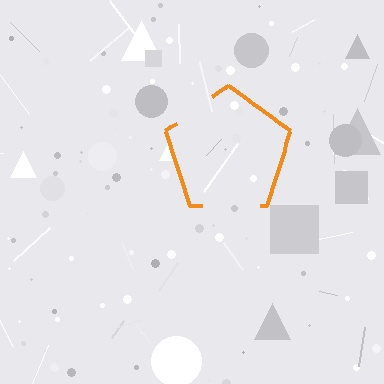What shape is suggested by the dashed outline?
The dashed outline suggests a pentagon.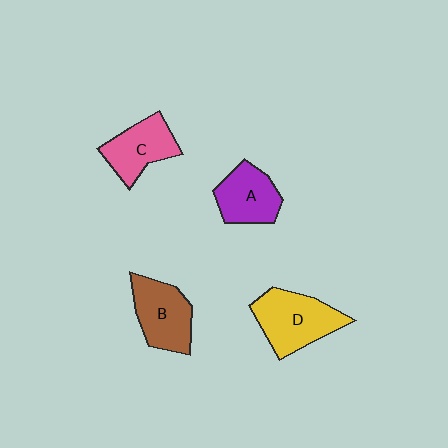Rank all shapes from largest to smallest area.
From largest to smallest: D (yellow), B (brown), C (pink), A (purple).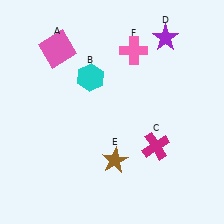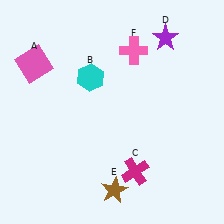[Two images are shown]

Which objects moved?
The objects that moved are: the pink square (A), the magenta cross (C), the brown star (E).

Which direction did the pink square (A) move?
The pink square (A) moved left.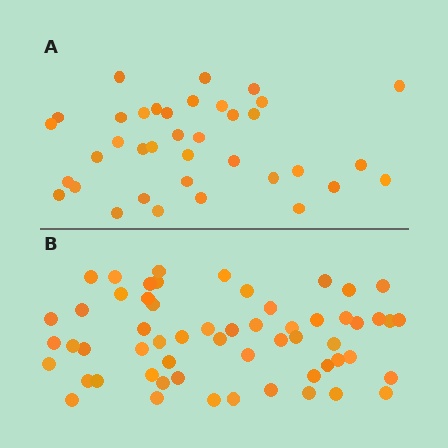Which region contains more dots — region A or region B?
Region B (the bottom region) has more dots.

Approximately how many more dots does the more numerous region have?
Region B has approximately 20 more dots than region A.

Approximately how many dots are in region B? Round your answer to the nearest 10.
About 60 dots. (The exact count is 58, which rounds to 60.)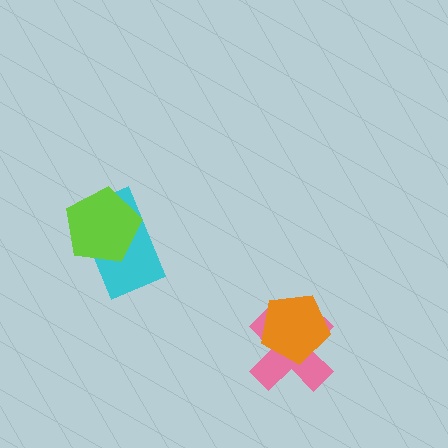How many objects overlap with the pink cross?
1 object overlaps with the pink cross.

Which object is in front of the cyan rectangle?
The lime pentagon is in front of the cyan rectangle.